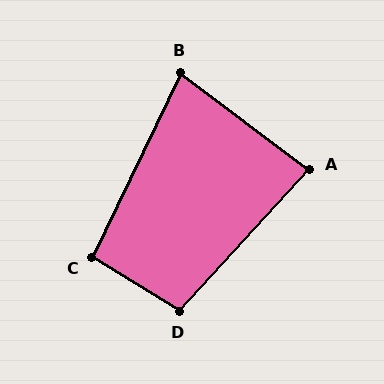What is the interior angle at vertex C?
Approximately 96 degrees (obtuse).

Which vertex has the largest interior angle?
D, at approximately 101 degrees.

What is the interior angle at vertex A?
Approximately 84 degrees (acute).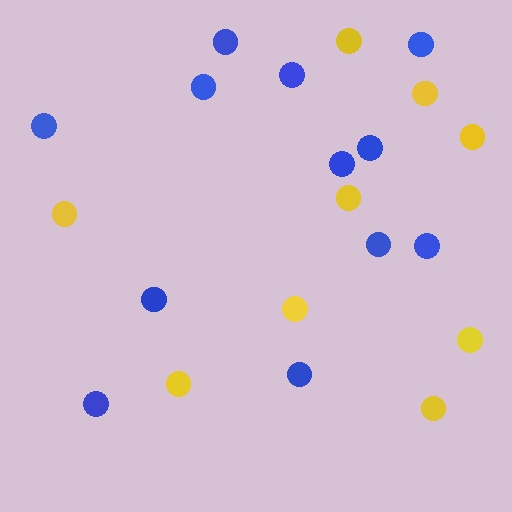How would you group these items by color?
There are 2 groups: one group of yellow circles (9) and one group of blue circles (12).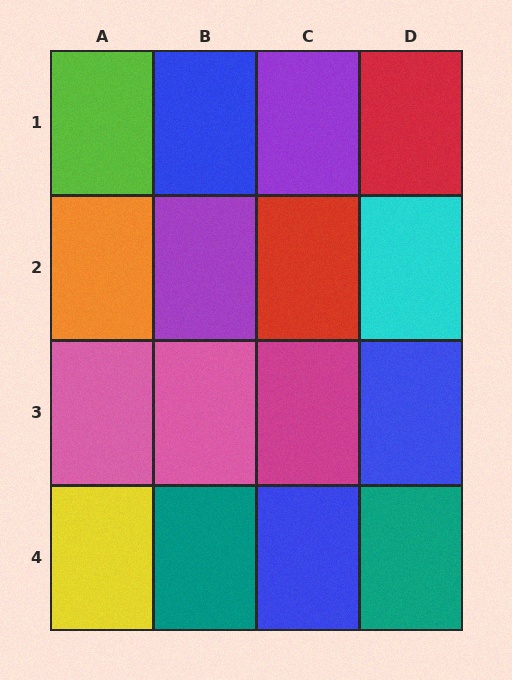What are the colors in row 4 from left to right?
Yellow, teal, blue, teal.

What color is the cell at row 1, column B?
Blue.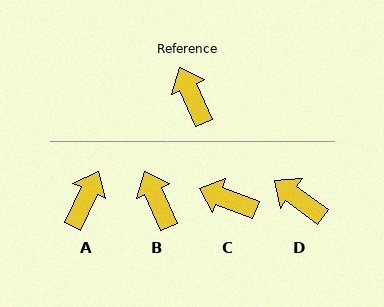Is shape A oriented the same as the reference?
No, it is off by about 49 degrees.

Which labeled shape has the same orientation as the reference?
B.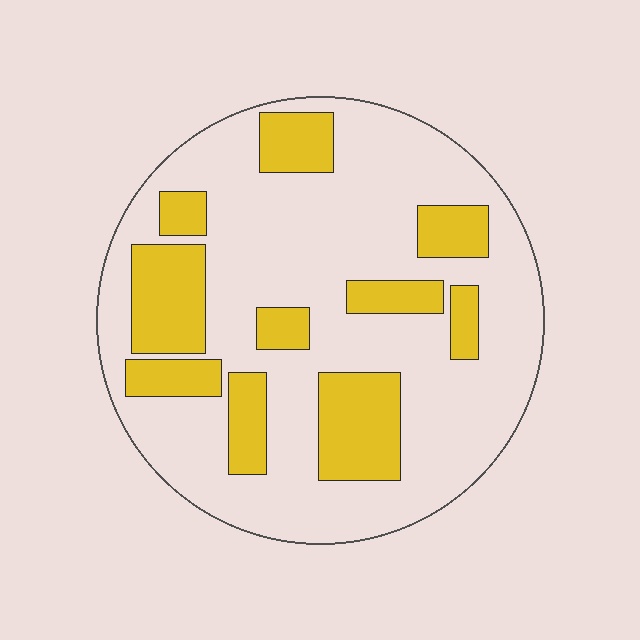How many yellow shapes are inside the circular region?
10.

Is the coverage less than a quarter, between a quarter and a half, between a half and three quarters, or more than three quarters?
Between a quarter and a half.